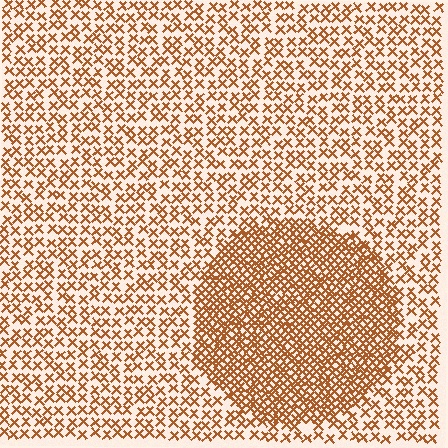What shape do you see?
I see a circle.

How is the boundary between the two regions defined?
The boundary is defined by a change in element density (approximately 2.3x ratio). All elements are the same color, size, and shape.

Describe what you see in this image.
The image contains small brown elements arranged at two different densities. A circle-shaped region is visible where the elements are more densely packed than the surrounding area.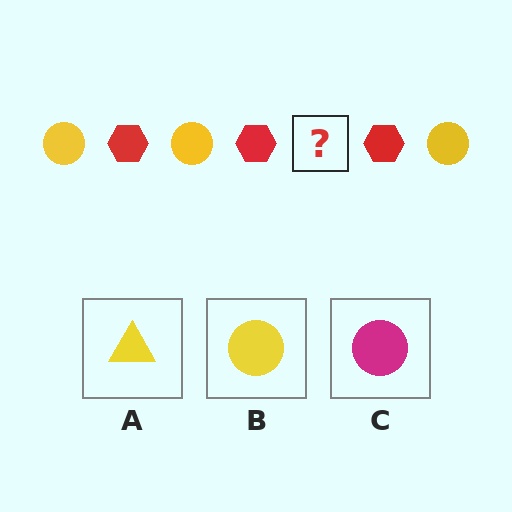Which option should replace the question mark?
Option B.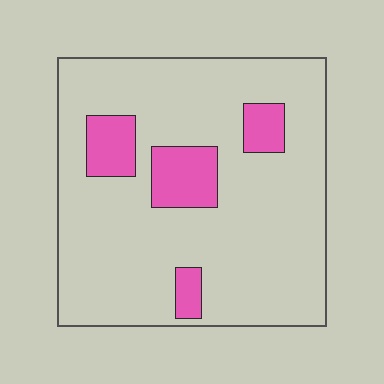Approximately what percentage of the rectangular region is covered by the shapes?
Approximately 15%.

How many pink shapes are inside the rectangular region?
4.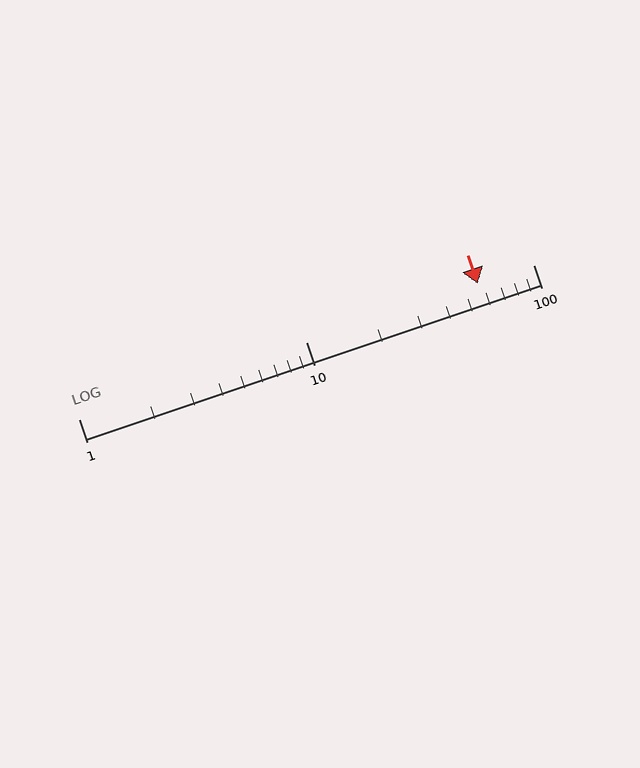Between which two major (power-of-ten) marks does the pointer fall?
The pointer is between 10 and 100.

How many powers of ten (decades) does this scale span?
The scale spans 2 decades, from 1 to 100.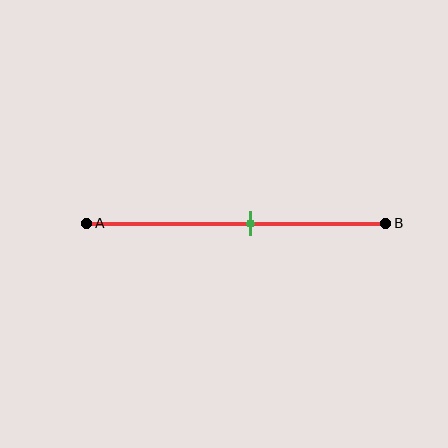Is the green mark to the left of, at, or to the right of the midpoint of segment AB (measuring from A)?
The green mark is to the right of the midpoint of segment AB.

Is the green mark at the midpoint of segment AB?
No, the mark is at about 55% from A, not at the 50% midpoint.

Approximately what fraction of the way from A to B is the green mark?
The green mark is approximately 55% of the way from A to B.